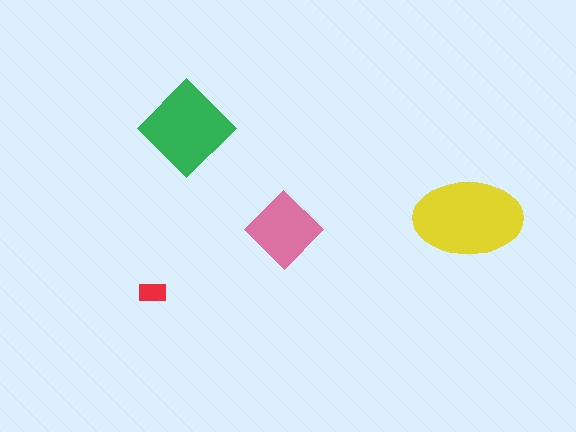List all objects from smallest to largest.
The red rectangle, the pink diamond, the green diamond, the yellow ellipse.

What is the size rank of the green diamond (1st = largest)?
2nd.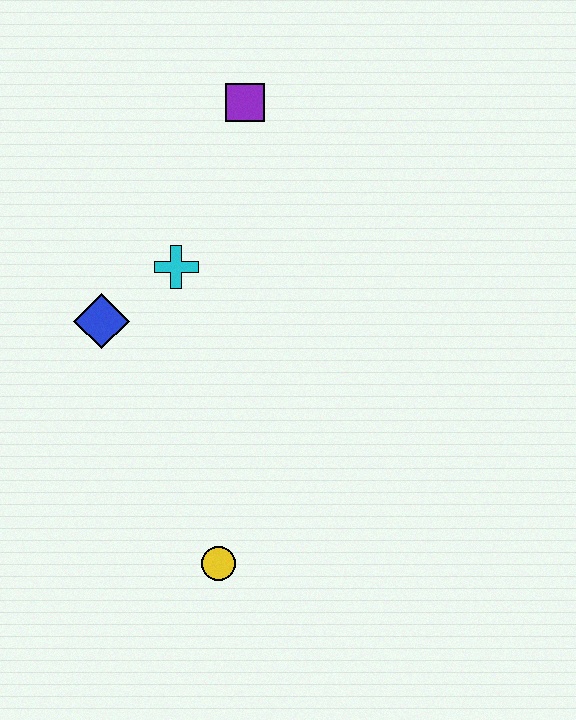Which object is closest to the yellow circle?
The blue diamond is closest to the yellow circle.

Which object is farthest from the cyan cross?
The yellow circle is farthest from the cyan cross.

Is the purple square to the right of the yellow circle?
Yes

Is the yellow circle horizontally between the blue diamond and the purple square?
Yes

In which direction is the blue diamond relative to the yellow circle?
The blue diamond is above the yellow circle.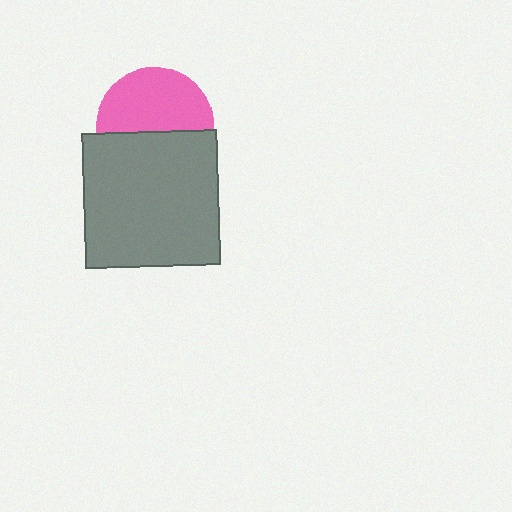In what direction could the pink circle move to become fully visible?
The pink circle could move up. That would shift it out from behind the gray square entirely.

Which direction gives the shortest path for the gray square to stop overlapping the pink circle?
Moving down gives the shortest separation.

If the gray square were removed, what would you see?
You would see the complete pink circle.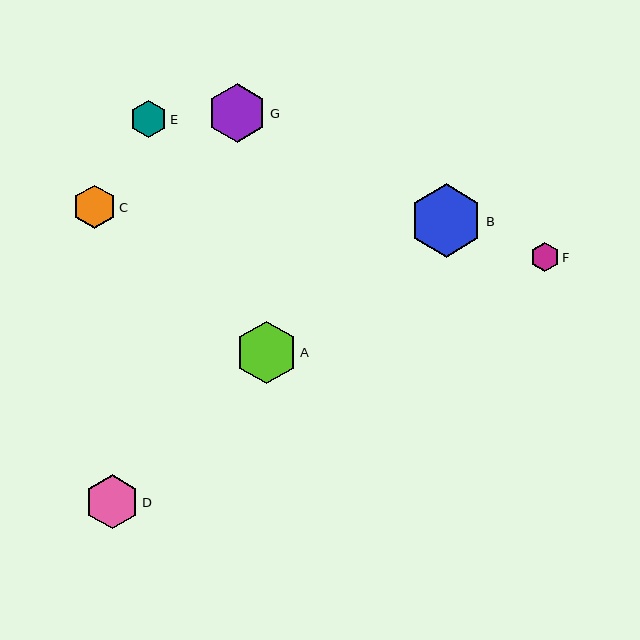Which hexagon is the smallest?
Hexagon F is the smallest with a size of approximately 29 pixels.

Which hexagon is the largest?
Hexagon B is the largest with a size of approximately 74 pixels.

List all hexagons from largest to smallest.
From largest to smallest: B, A, G, D, C, E, F.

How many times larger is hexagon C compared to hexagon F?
Hexagon C is approximately 1.5 times the size of hexagon F.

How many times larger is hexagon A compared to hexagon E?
Hexagon A is approximately 1.7 times the size of hexagon E.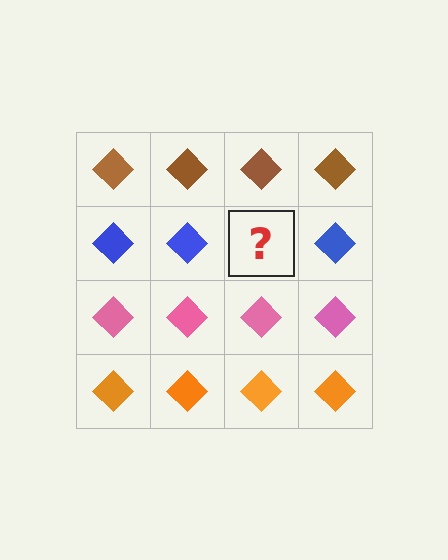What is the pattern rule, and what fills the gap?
The rule is that each row has a consistent color. The gap should be filled with a blue diamond.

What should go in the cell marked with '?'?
The missing cell should contain a blue diamond.